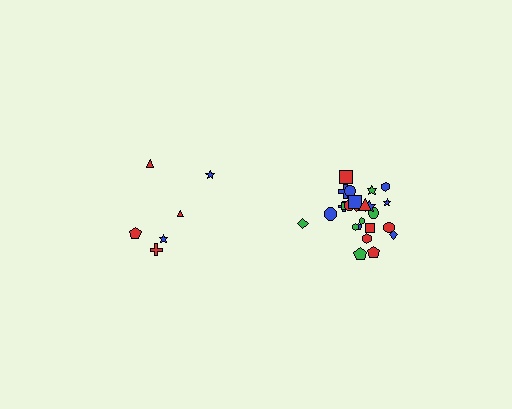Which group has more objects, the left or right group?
The right group.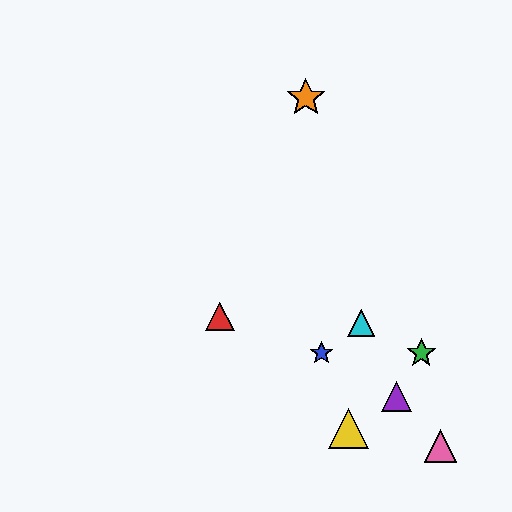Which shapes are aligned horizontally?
The blue star, the green star are aligned horizontally.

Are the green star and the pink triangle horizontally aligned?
No, the green star is at y≈353 and the pink triangle is at y≈446.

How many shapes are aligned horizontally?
2 shapes (the blue star, the green star) are aligned horizontally.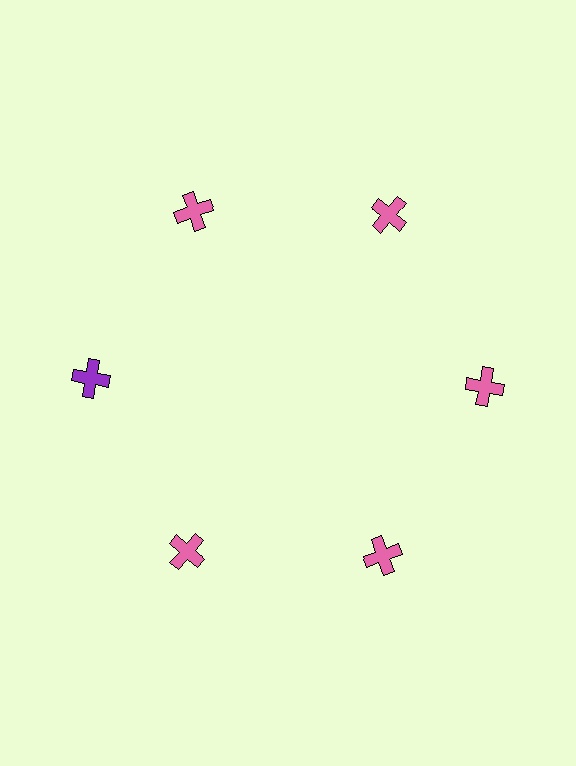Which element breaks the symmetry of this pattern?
The purple cross at roughly the 9 o'clock position breaks the symmetry. All other shapes are pink crosses.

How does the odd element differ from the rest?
It has a different color: purple instead of pink.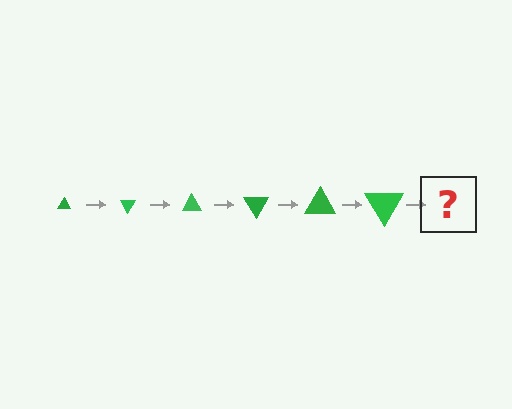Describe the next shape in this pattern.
It should be a triangle, larger than the previous one and rotated 360 degrees from the start.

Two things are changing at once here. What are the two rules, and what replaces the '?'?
The two rules are that the triangle grows larger each step and it rotates 60 degrees each step. The '?' should be a triangle, larger than the previous one and rotated 360 degrees from the start.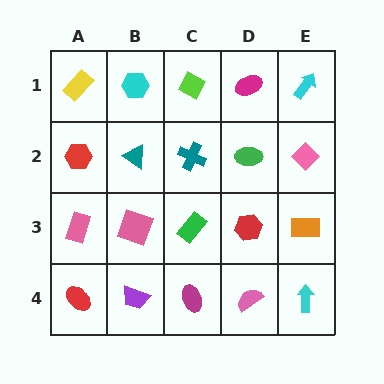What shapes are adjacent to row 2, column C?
A lime diamond (row 1, column C), a green rectangle (row 3, column C), a teal triangle (row 2, column B), a green ellipse (row 2, column D).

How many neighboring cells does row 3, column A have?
3.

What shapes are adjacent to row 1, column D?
A green ellipse (row 2, column D), a lime diamond (row 1, column C), a cyan arrow (row 1, column E).